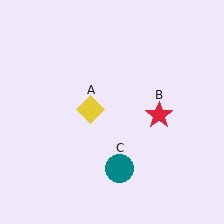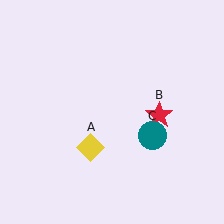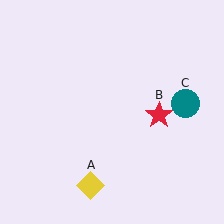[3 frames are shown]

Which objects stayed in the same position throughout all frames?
Red star (object B) remained stationary.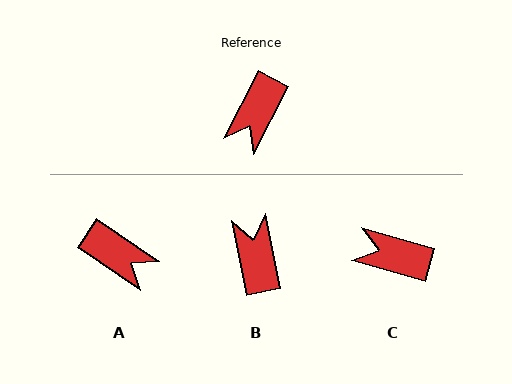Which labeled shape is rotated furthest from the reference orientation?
B, about 142 degrees away.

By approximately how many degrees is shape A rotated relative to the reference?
Approximately 83 degrees counter-clockwise.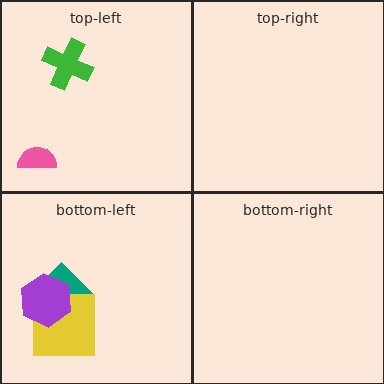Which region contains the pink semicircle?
The top-left region.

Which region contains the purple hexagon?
The bottom-left region.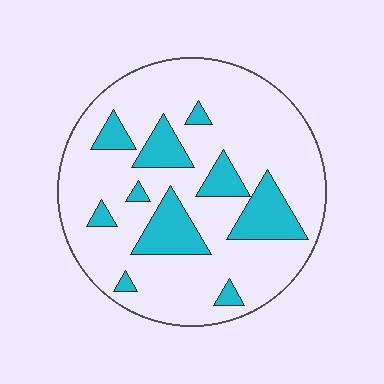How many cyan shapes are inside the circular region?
10.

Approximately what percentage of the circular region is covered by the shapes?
Approximately 20%.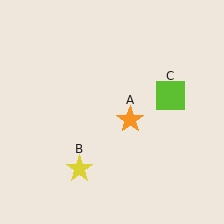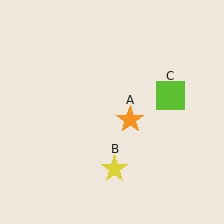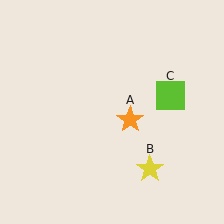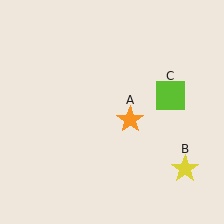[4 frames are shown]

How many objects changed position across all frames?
1 object changed position: yellow star (object B).